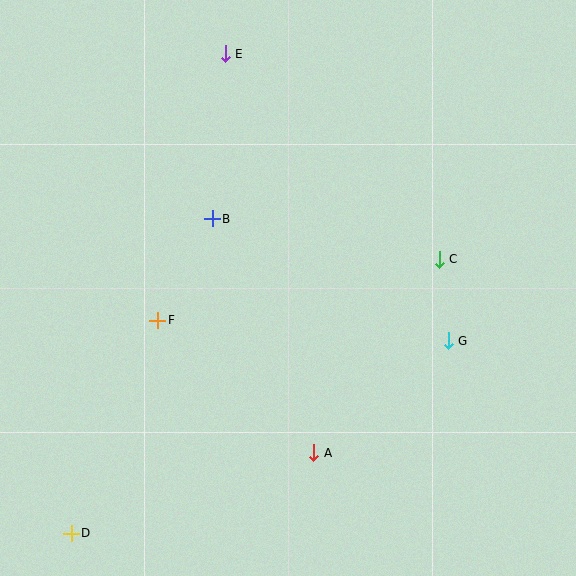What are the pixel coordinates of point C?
Point C is at (439, 259).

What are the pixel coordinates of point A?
Point A is at (314, 453).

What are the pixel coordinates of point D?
Point D is at (71, 533).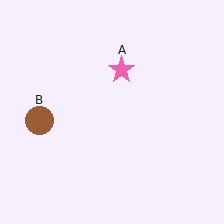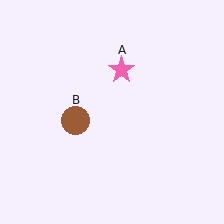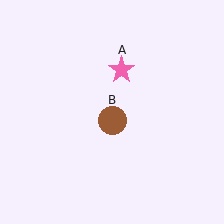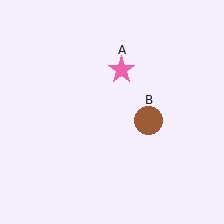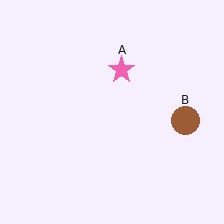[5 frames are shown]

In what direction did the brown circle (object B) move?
The brown circle (object B) moved right.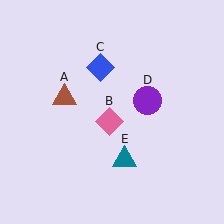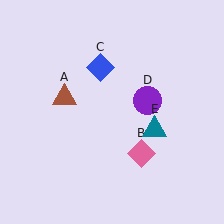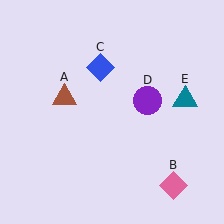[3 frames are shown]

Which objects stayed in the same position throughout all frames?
Brown triangle (object A) and blue diamond (object C) and purple circle (object D) remained stationary.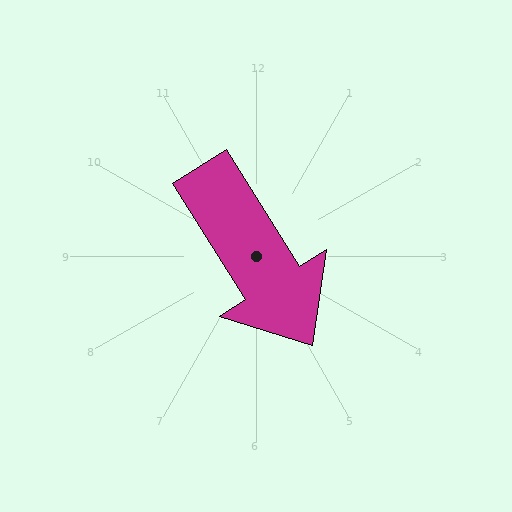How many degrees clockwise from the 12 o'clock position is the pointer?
Approximately 148 degrees.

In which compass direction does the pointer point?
Southeast.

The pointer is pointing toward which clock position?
Roughly 5 o'clock.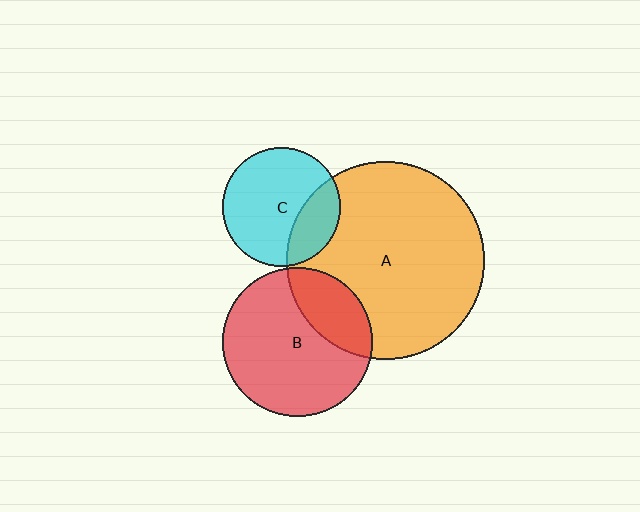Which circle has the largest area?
Circle A (orange).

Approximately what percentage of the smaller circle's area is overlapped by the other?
Approximately 25%.